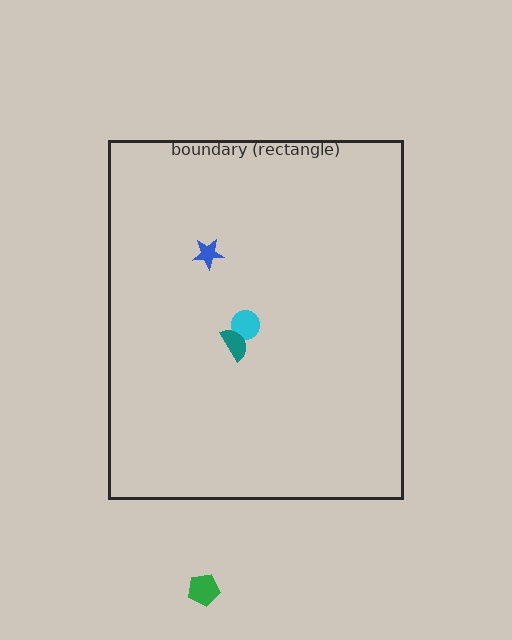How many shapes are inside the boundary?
3 inside, 1 outside.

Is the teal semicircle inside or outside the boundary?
Inside.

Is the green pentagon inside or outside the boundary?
Outside.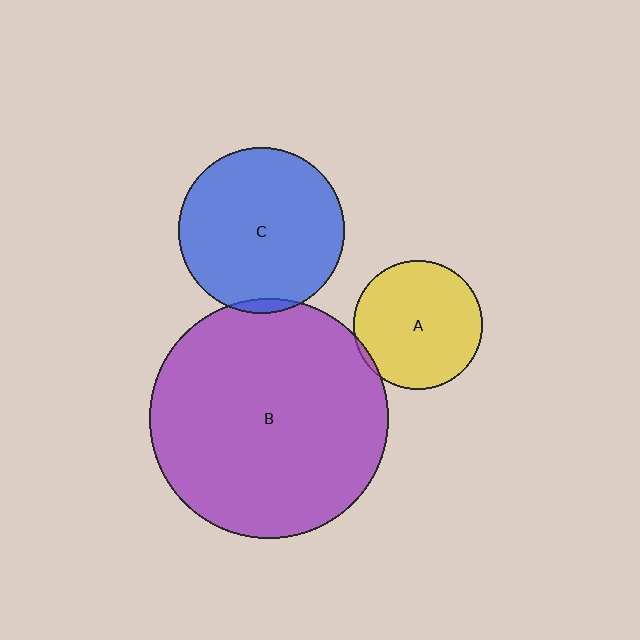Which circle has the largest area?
Circle B (purple).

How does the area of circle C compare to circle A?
Approximately 1.6 times.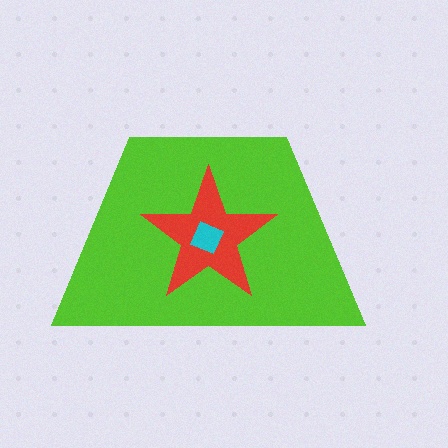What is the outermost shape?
The lime trapezoid.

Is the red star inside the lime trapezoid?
Yes.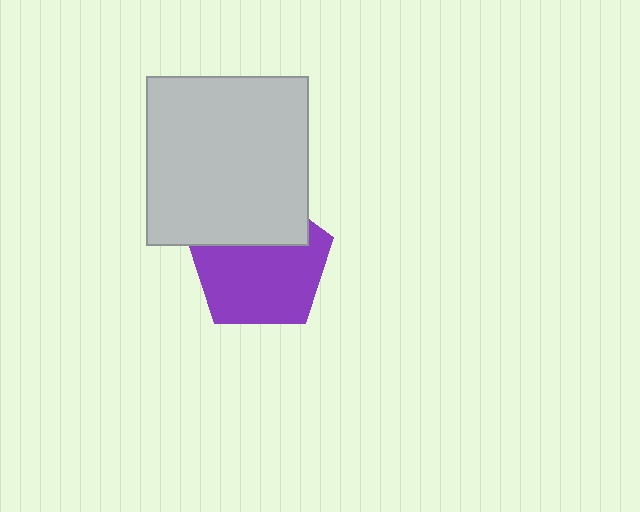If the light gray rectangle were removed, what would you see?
You would see the complete purple pentagon.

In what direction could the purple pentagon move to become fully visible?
The purple pentagon could move down. That would shift it out from behind the light gray rectangle entirely.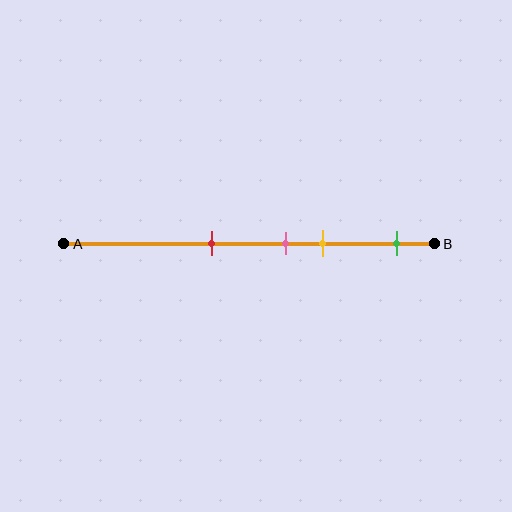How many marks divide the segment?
There are 4 marks dividing the segment.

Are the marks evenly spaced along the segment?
No, the marks are not evenly spaced.